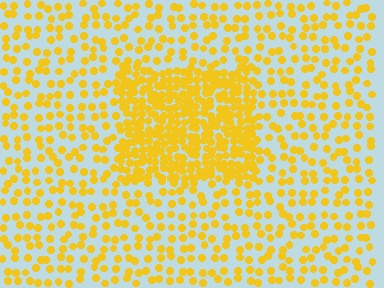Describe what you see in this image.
The image contains small yellow elements arranged at two different densities. A rectangle-shaped region is visible where the elements are more densely packed than the surrounding area.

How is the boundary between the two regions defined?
The boundary is defined by a change in element density (approximately 2.5x ratio). All elements are the same color, size, and shape.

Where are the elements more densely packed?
The elements are more densely packed inside the rectangle boundary.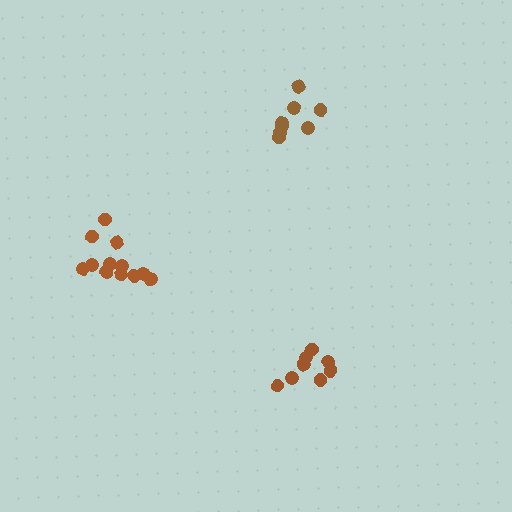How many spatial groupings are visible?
There are 3 spatial groupings.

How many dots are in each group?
Group 1: 12 dots, Group 2: 8 dots, Group 3: 8 dots (28 total).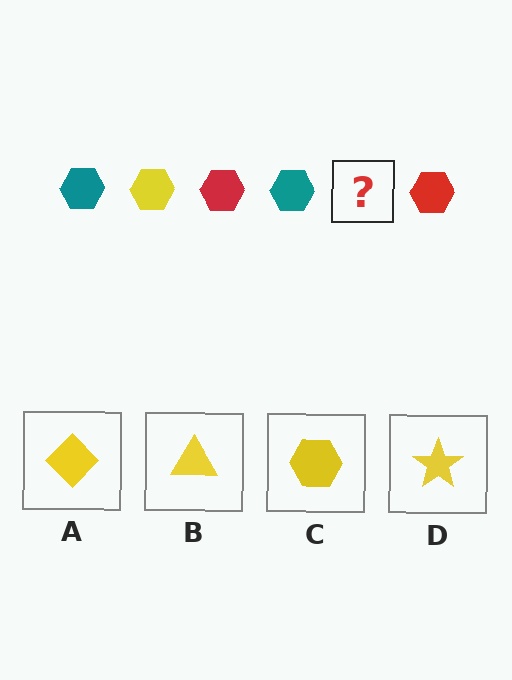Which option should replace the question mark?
Option C.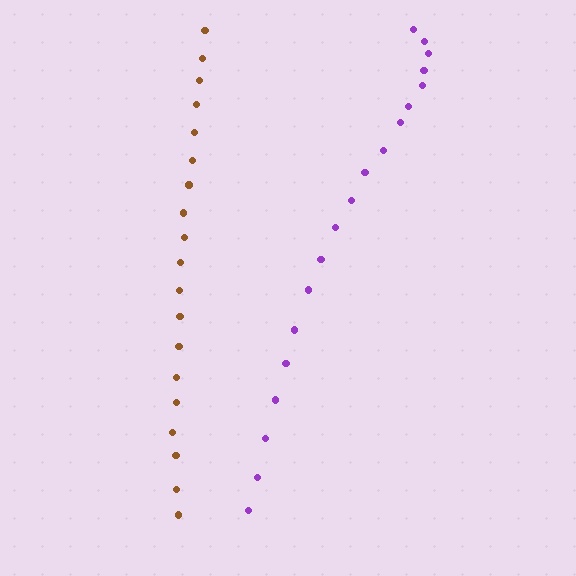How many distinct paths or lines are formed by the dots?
There are 2 distinct paths.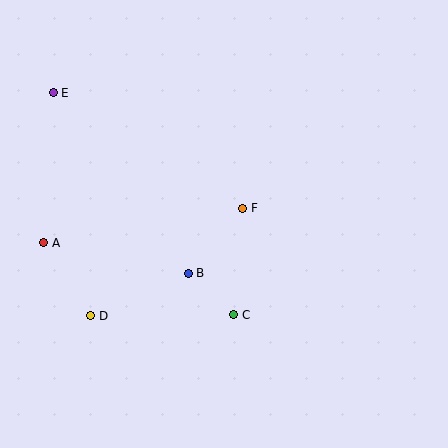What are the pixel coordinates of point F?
Point F is at (243, 208).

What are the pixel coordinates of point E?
Point E is at (53, 93).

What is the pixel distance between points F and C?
The distance between F and C is 107 pixels.